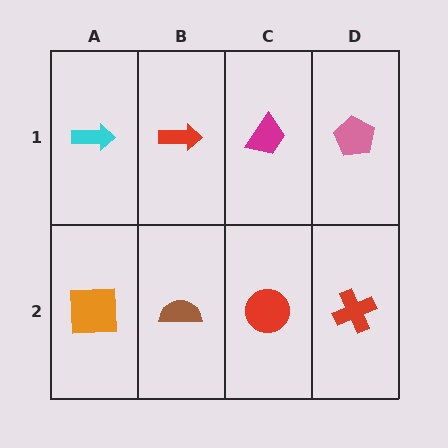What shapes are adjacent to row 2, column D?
A pink pentagon (row 1, column D), a red circle (row 2, column C).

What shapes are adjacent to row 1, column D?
A red cross (row 2, column D), a magenta trapezoid (row 1, column C).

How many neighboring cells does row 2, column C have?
3.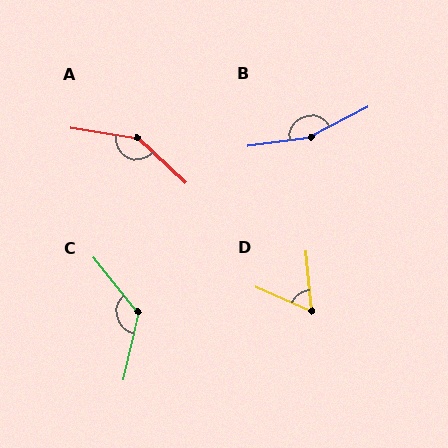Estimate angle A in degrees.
Approximately 145 degrees.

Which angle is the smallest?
D, at approximately 61 degrees.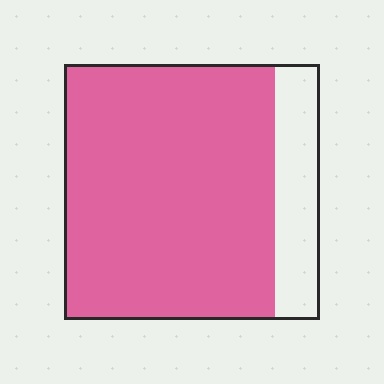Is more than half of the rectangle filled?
Yes.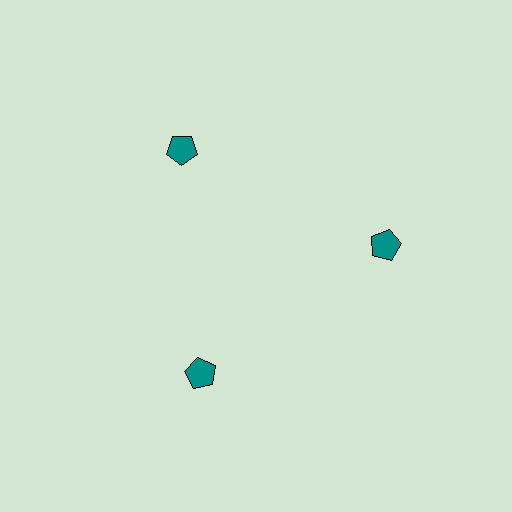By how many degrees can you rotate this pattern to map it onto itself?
The pattern maps onto itself every 120 degrees of rotation.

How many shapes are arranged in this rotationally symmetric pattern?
There are 3 shapes, arranged in 3 groups of 1.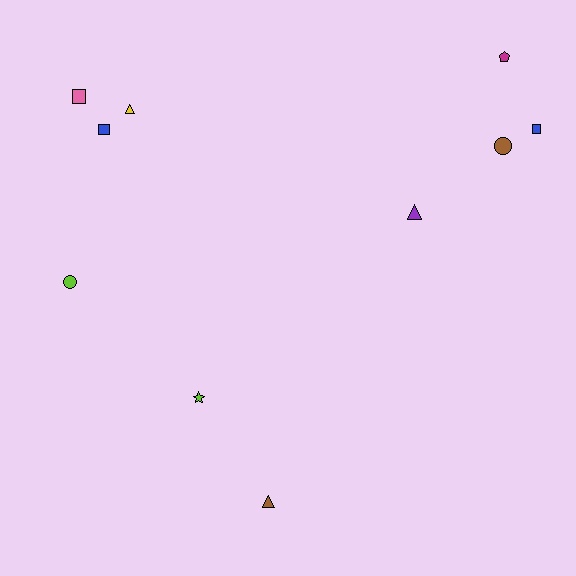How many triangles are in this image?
There are 3 triangles.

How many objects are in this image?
There are 10 objects.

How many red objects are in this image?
There are no red objects.